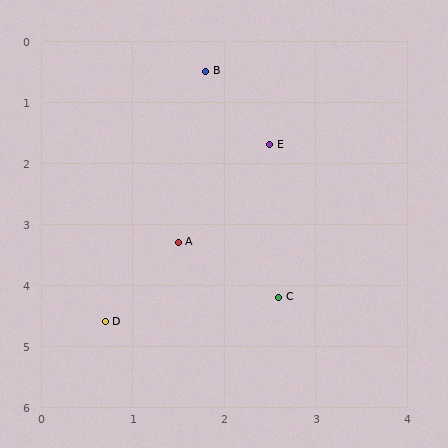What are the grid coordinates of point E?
Point E is at approximately (2.5, 1.7).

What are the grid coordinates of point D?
Point D is at approximately (0.7, 4.6).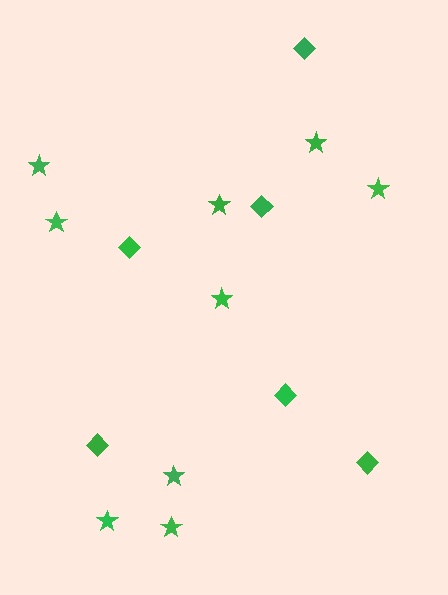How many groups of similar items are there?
There are 2 groups: one group of stars (9) and one group of diamonds (6).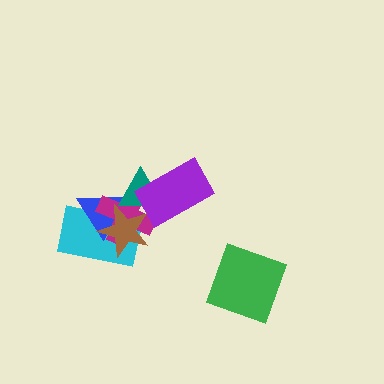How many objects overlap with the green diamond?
0 objects overlap with the green diamond.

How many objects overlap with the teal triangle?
4 objects overlap with the teal triangle.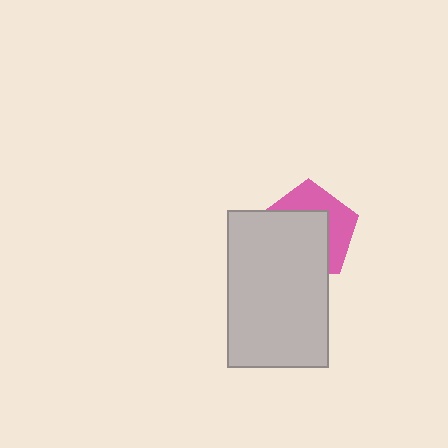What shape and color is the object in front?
The object in front is a light gray rectangle.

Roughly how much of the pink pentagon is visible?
A small part of it is visible (roughly 40%).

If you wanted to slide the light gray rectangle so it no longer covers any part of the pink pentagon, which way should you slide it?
Slide it toward the lower-left — that is the most direct way to separate the two shapes.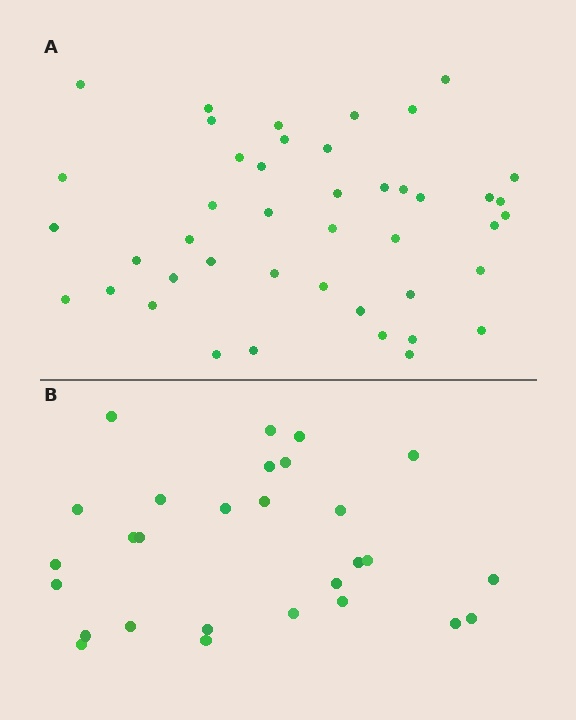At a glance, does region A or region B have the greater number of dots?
Region A (the top region) has more dots.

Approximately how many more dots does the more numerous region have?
Region A has approximately 15 more dots than region B.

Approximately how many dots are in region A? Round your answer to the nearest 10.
About 40 dots. (The exact count is 44, which rounds to 40.)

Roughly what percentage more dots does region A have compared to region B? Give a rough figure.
About 55% more.